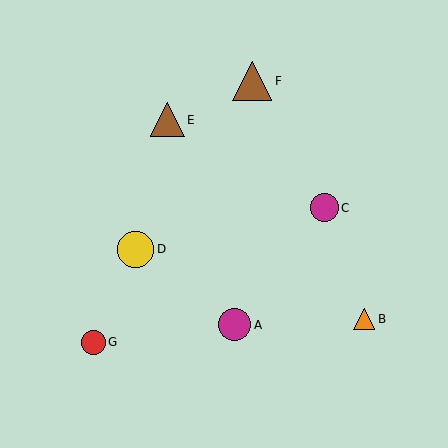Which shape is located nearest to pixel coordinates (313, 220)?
The magenta circle (labeled C) at (324, 208) is nearest to that location.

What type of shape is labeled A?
Shape A is a magenta circle.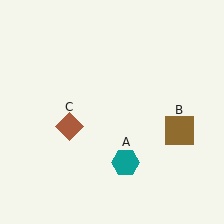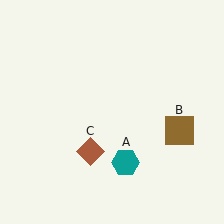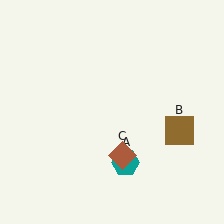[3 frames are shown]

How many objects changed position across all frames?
1 object changed position: brown diamond (object C).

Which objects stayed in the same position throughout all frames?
Teal hexagon (object A) and brown square (object B) remained stationary.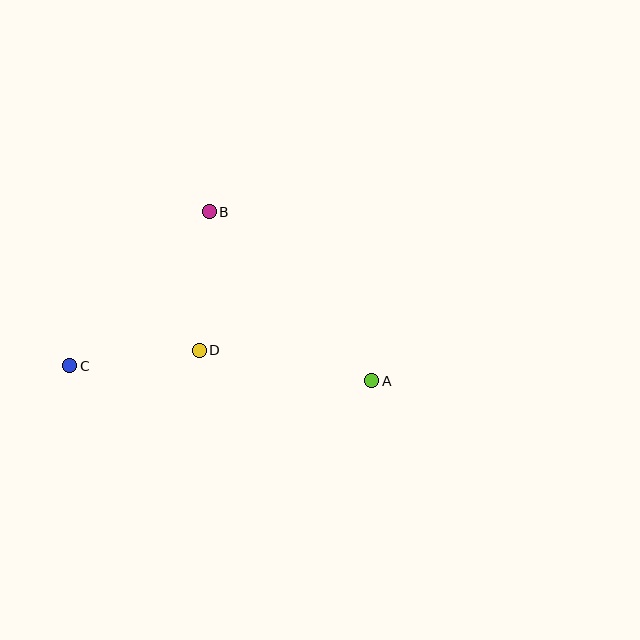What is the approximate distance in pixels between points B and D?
The distance between B and D is approximately 139 pixels.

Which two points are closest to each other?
Points C and D are closest to each other.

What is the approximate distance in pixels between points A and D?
The distance between A and D is approximately 176 pixels.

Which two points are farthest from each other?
Points A and C are farthest from each other.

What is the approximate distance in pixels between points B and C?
The distance between B and C is approximately 207 pixels.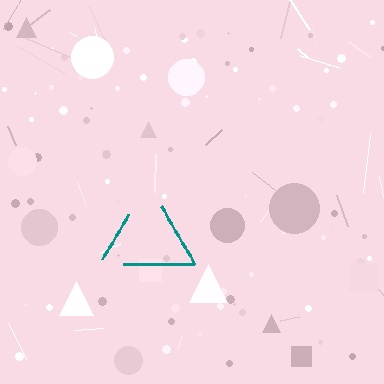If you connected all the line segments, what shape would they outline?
They would outline a triangle.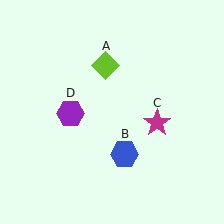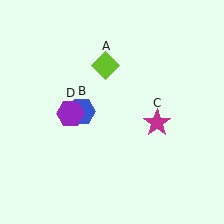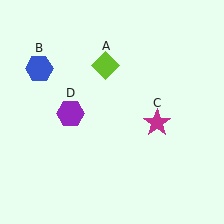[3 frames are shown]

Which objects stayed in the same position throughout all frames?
Lime diamond (object A) and magenta star (object C) and purple hexagon (object D) remained stationary.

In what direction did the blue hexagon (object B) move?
The blue hexagon (object B) moved up and to the left.